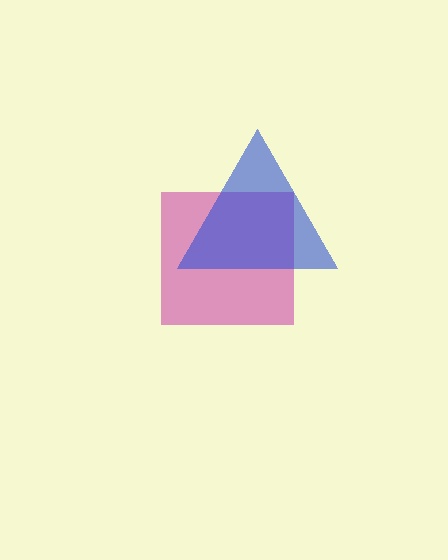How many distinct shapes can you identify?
There are 2 distinct shapes: a magenta square, a blue triangle.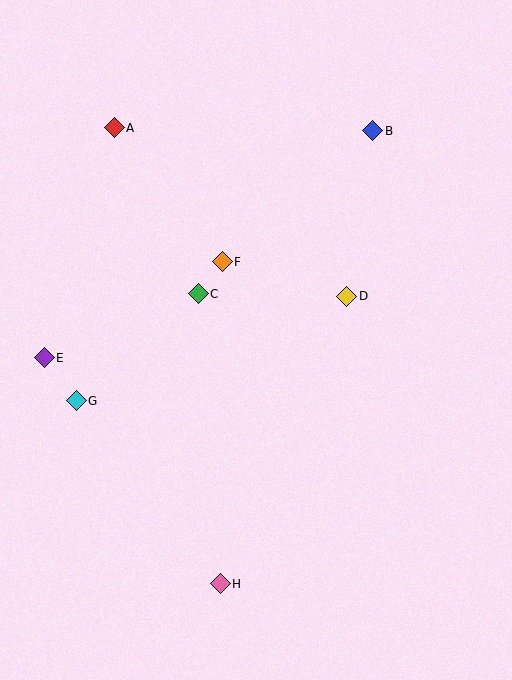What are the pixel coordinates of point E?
Point E is at (44, 358).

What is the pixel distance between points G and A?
The distance between G and A is 276 pixels.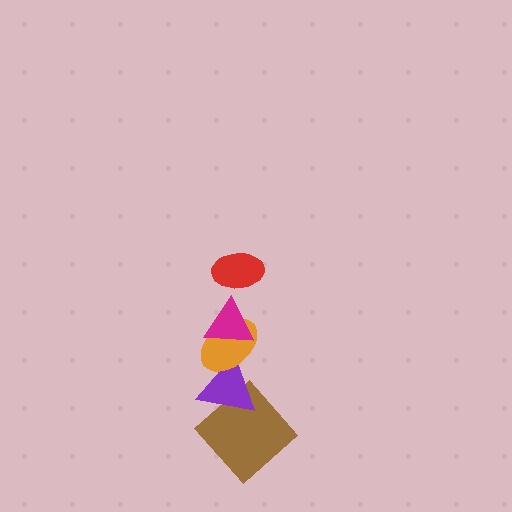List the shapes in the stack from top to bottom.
From top to bottom: the red ellipse, the magenta triangle, the orange ellipse, the purple triangle, the brown diamond.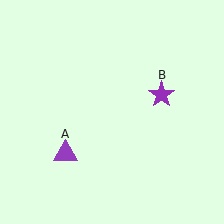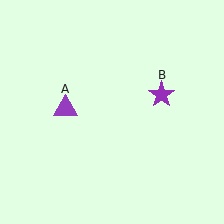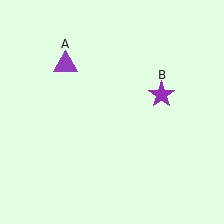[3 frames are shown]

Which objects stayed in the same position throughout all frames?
Purple star (object B) remained stationary.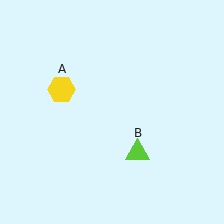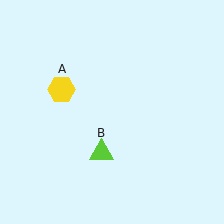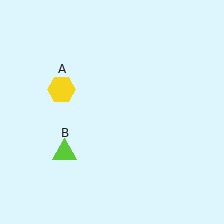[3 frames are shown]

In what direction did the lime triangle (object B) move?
The lime triangle (object B) moved left.